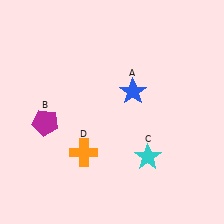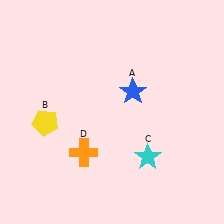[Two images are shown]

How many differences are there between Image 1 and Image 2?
There is 1 difference between the two images.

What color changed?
The pentagon (B) changed from magenta in Image 1 to yellow in Image 2.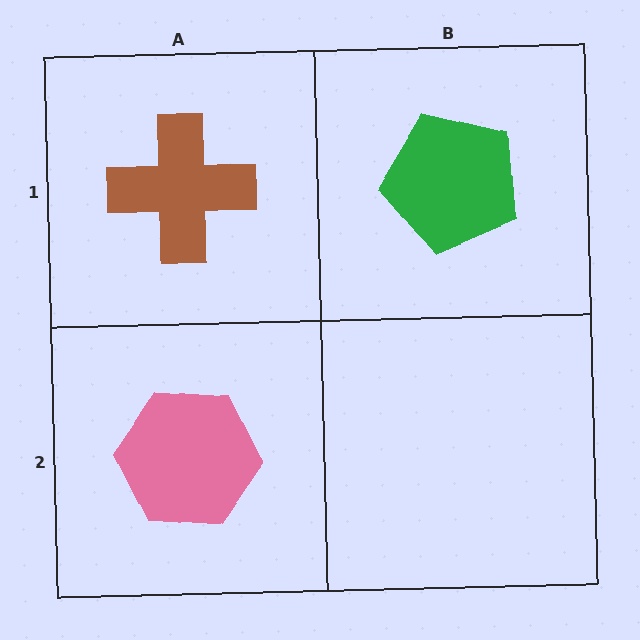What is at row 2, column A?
A pink hexagon.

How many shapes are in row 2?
1 shape.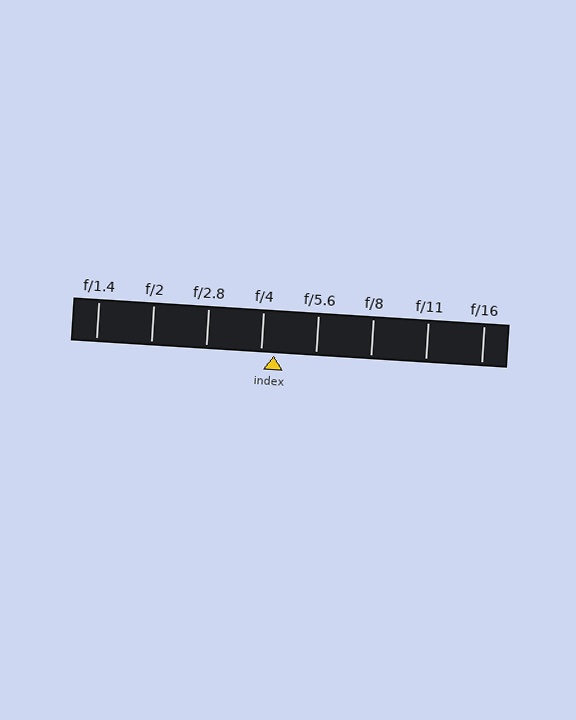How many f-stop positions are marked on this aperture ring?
There are 8 f-stop positions marked.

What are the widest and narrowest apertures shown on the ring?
The widest aperture shown is f/1.4 and the narrowest is f/16.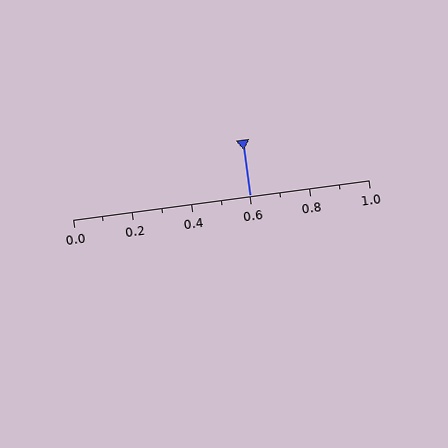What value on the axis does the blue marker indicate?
The marker indicates approximately 0.6.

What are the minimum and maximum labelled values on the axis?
The axis runs from 0.0 to 1.0.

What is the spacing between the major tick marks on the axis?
The major ticks are spaced 0.2 apart.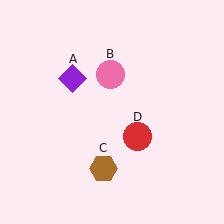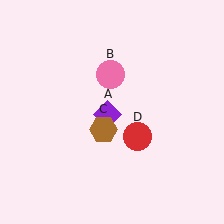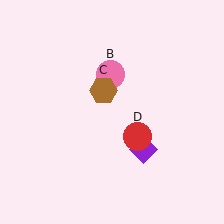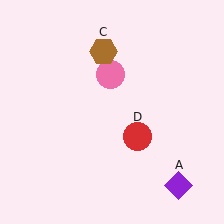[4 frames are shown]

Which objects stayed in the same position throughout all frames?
Pink circle (object B) and red circle (object D) remained stationary.